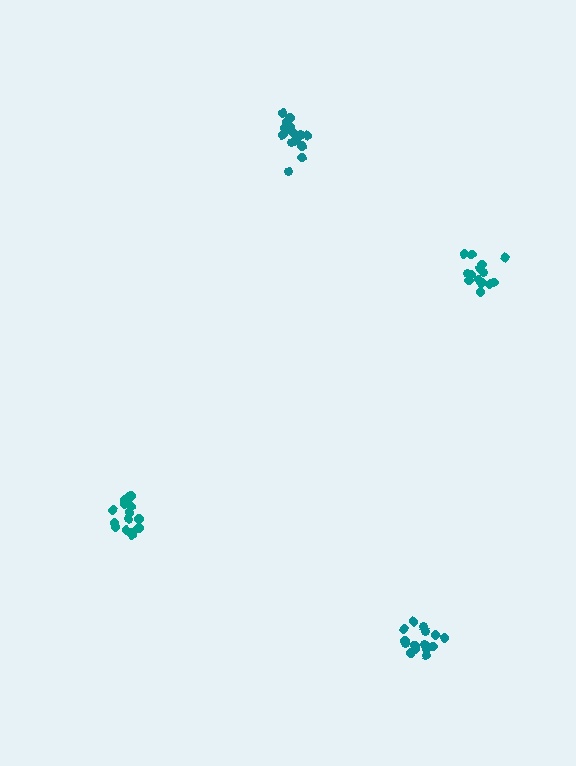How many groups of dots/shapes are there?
There are 4 groups.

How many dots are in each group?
Group 1: 16 dots, Group 2: 17 dots, Group 3: 16 dots, Group 4: 15 dots (64 total).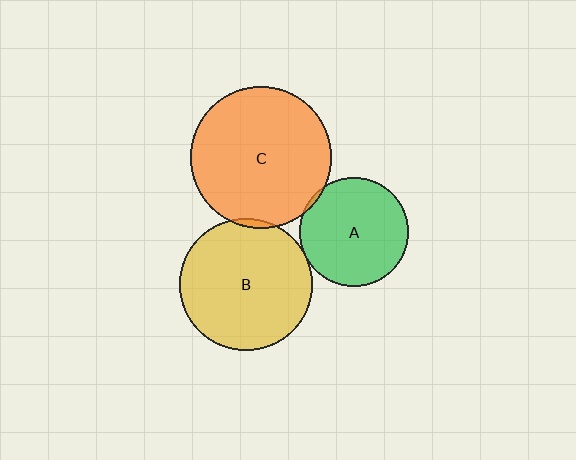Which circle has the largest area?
Circle C (orange).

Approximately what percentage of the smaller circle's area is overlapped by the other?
Approximately 5%.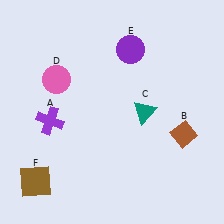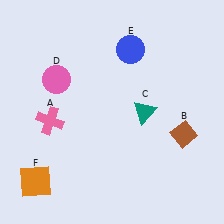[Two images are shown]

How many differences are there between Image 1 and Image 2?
There are 3 differences between the two images.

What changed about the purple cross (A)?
In Image 1, A is purple. In Image 2, it changed to pink.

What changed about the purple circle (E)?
In Image 1, E is purple. In Image 2, it changed to blue.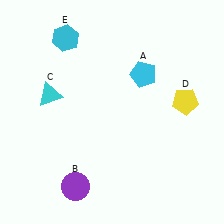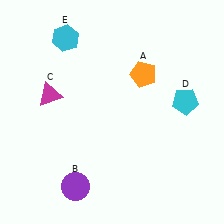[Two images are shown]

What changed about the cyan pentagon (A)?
In Image 1, A is cyan. In Image 2, it changed to orange.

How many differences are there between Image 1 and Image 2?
There are 3 differences between the two images.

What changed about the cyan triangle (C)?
In Image 1, C is cyan. In Image 2, it changed to magenta.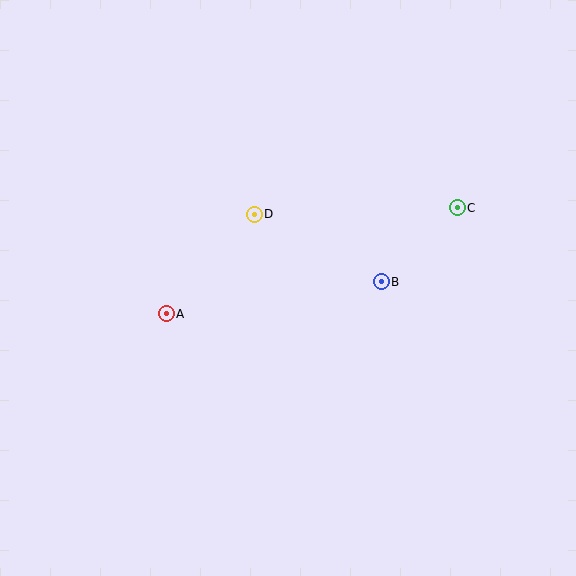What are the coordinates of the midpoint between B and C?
The midpoint between B and C is at (419, 245).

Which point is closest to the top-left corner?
Point D is closest to the top-left corner.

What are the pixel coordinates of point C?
Point C is at (457, 208).